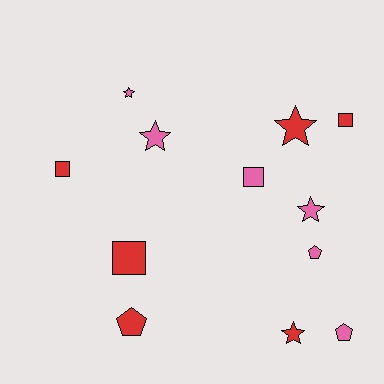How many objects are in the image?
There are 12 objects.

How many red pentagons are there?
There is 1 red pentagon.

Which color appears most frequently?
Pink, with 6 objects.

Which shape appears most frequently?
Star, with 5 objects.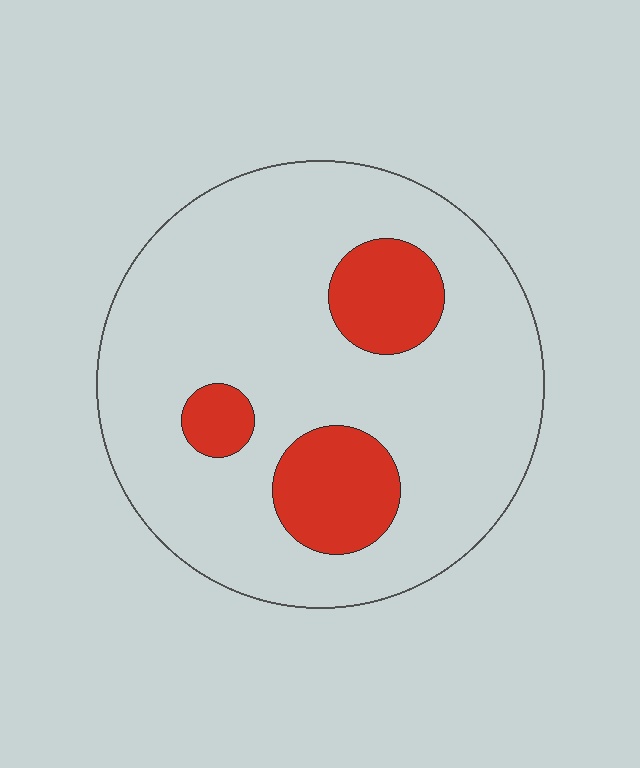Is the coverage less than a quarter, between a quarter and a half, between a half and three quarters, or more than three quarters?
Less than a quarter.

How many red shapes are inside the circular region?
3.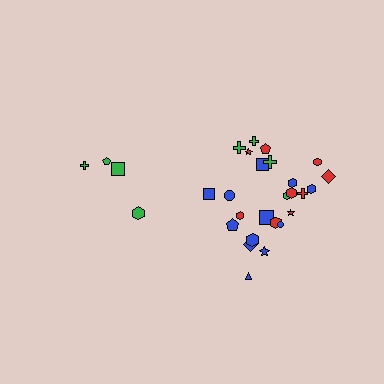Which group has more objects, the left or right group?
The right group.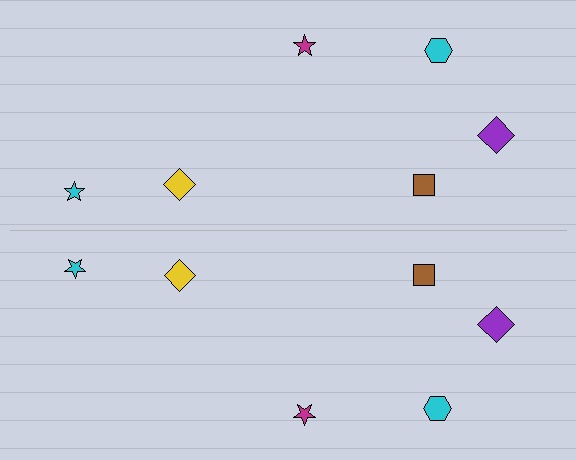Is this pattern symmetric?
Yes, this pattern has bilateral (reflection) symmetry.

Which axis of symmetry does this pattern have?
The pattern has a horizontal axis of symmetry running through the center of the image.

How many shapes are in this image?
There are 12 shapes in this image.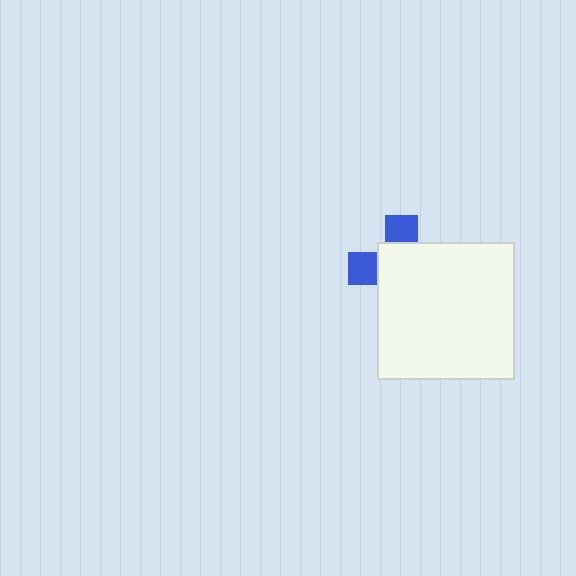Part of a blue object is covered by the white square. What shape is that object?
It is a cross.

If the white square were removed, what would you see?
You would see the complete blue cross.